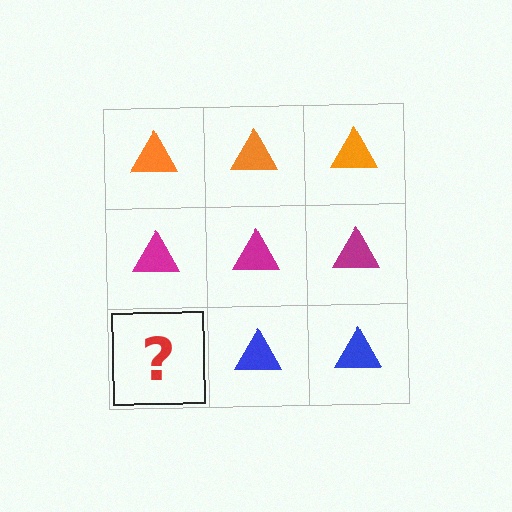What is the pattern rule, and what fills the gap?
The rule is that each row has a consistent color. The gap should be filled with a blue triangle.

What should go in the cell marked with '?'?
The missing cell should contain a blue triangle.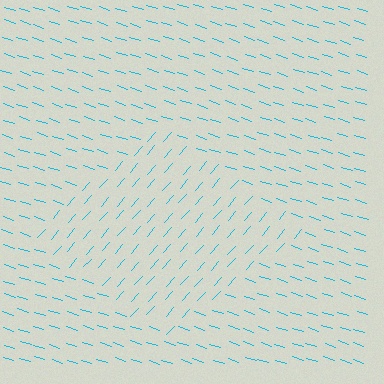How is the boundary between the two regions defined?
The boundary is defined purely by a change in line orientation (approximately 67 degrees difference). All lines are the same color and thickness.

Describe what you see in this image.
The image is filled with small cyan line segments. A diamond region in the image has lines oriented differently from the surrounding lines, creating a visible texture boundary.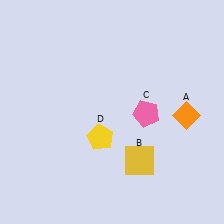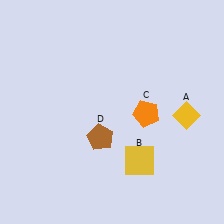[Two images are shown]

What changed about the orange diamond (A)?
In Image 1, A is orange. In Image 2, it changed to yellow.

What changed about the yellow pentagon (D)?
In Image 1, D is yellow. In Image 2, it changed to brown.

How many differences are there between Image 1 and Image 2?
There are 3 differences between the two images.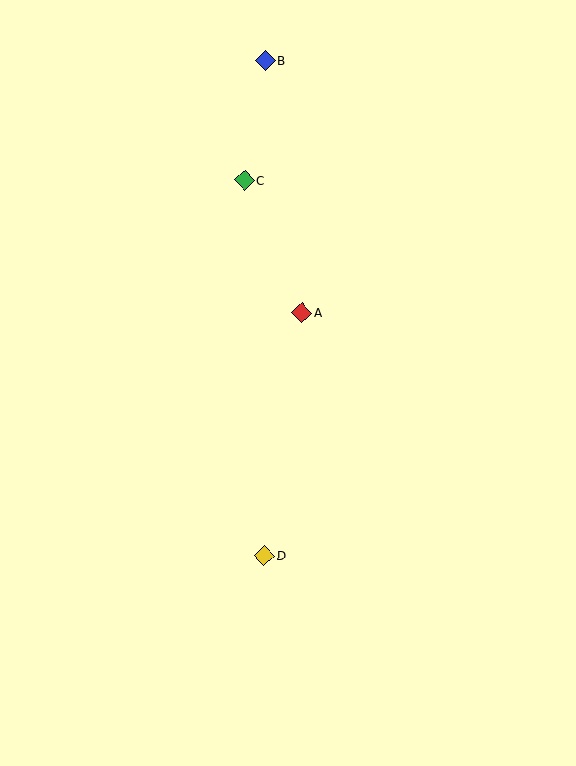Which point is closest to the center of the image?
Point A at (302, 313) is closest to the center.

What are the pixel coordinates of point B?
Point B is at (265, 60).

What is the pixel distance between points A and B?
The distance between A and B is 255 pixels.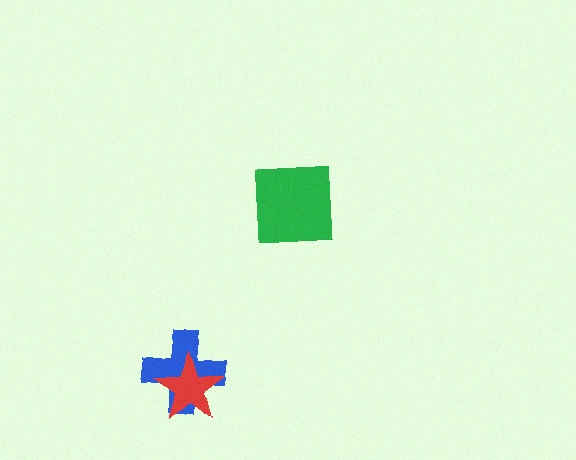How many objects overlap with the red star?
1 object overlaps with the red star.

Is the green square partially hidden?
No, no other shape covers it.